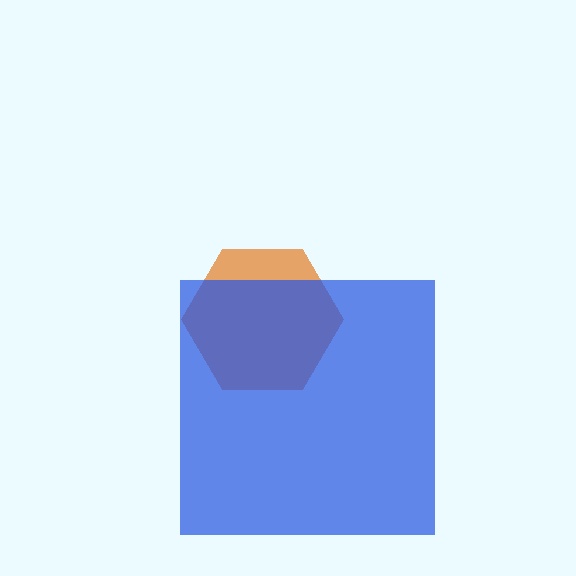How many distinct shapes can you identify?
There are 2 distinct shapes: an orange hexagon, a blue square.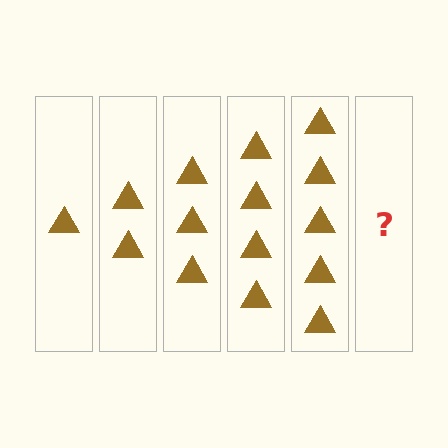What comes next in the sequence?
The next element should be 6 triangles.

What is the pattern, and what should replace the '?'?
The pattern is that each step adds one more triangle. The '?' should be 6 triangles.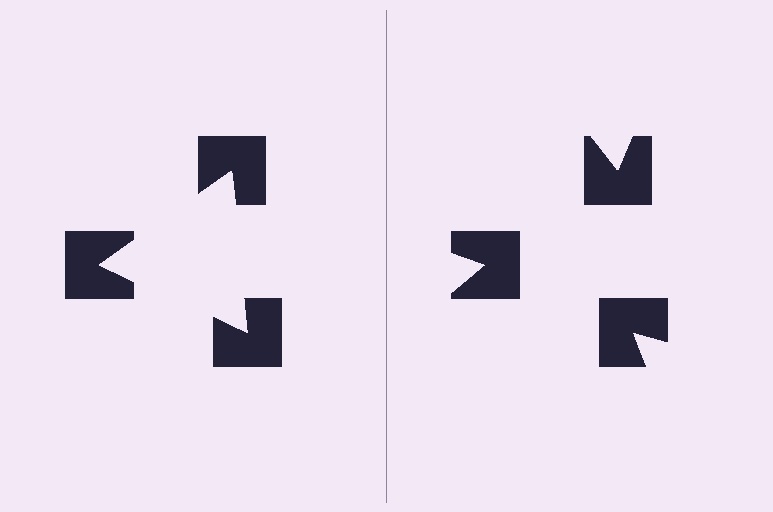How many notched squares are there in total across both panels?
6 — 3 on each side.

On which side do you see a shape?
An illusory triangle appears on the left side. On the right side the wedge cuts are rotated, so no coherent shape forms.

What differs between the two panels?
The notched squares are positioned identically on both sides; only the wedge orientations differ. On the left they align to a triangle; on the right they are misaligned.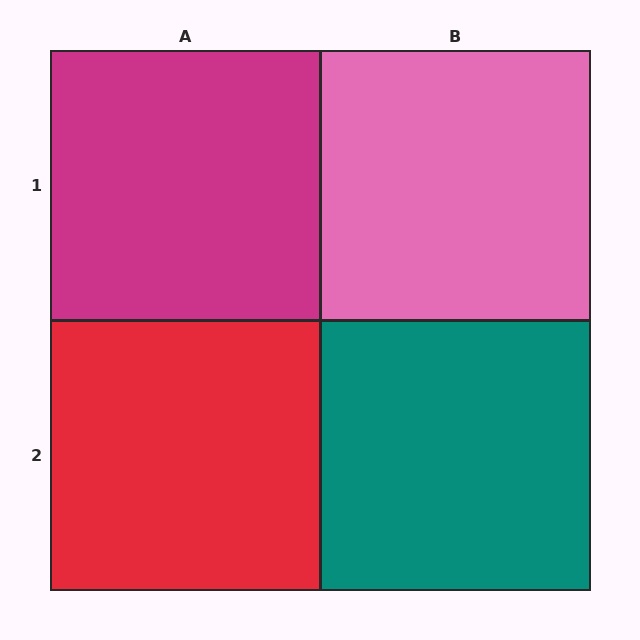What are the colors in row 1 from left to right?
Magenta, pink.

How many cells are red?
1 cell is red.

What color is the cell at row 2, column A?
Red.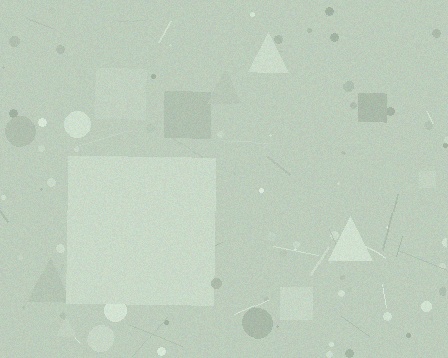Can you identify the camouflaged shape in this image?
The camouflaged shape is a square.